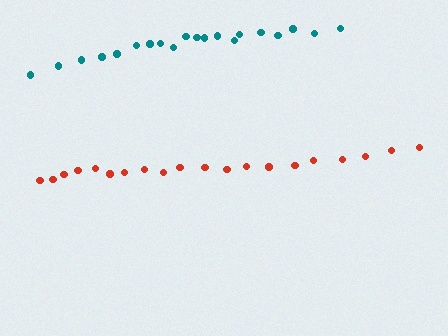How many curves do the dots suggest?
There are 2 distinct paths.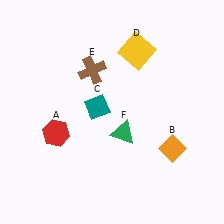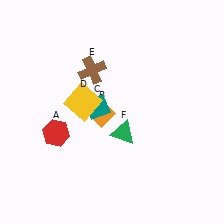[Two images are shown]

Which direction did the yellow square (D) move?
The yellow square (D) moved left.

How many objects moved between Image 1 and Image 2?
2 objects moved between the two images.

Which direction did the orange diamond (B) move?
The orange diamond (B) moved left.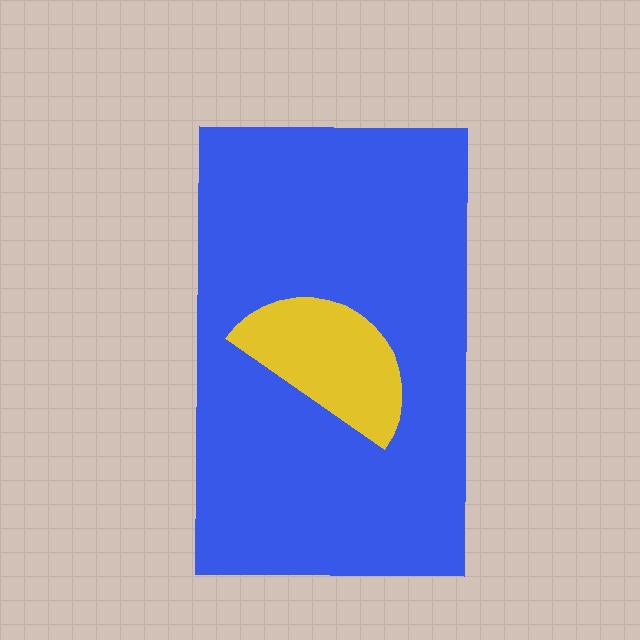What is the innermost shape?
The yellow semicircle.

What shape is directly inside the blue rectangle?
The yellow semicircle.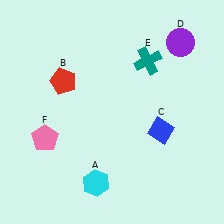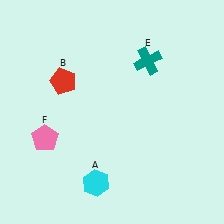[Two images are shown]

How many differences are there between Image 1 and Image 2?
There are 2 differences between the two images.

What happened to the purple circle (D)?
The purple circle (D) was removed in Image 2. It was in the top-right area of Image 1.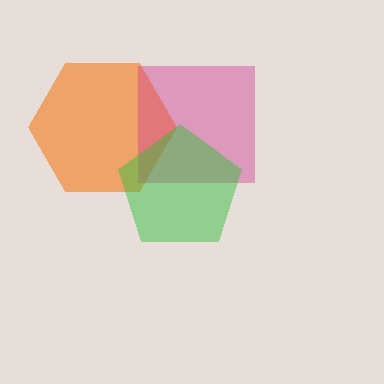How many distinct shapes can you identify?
There are 3 distinct shapes: an orange hexagon, a magenta square, a green pentagon.